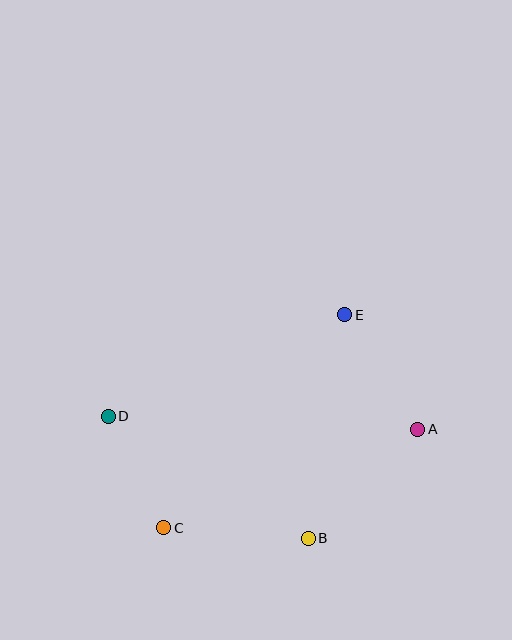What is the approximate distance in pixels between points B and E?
The distance between B and E is approximately 226 pixels.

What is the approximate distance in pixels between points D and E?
The distance between D and E is approximately 258 pixels.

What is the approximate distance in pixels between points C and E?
The distance between C and E is approximately 280 pixels.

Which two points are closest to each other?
Points C and D are closest to each other.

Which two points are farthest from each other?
Points A and D are farthest from each other.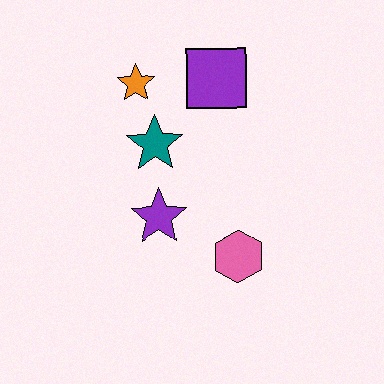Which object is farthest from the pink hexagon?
The orange star is farthest from the pink hexagon.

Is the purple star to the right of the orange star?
Yes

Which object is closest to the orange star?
The teal star is closest to the orange star.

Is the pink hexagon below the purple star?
Yes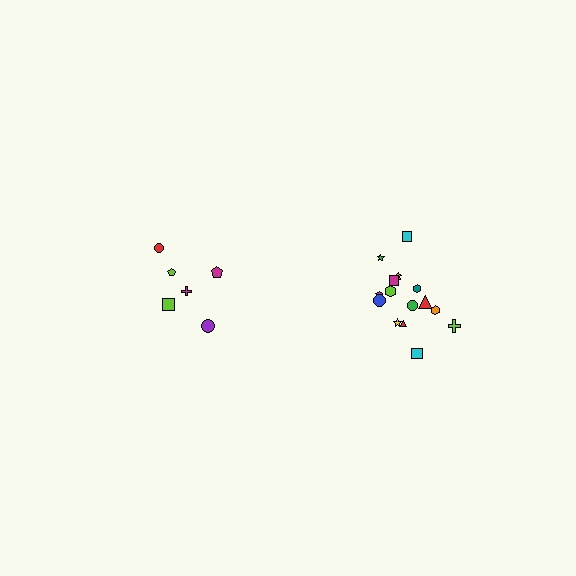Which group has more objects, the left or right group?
The right group.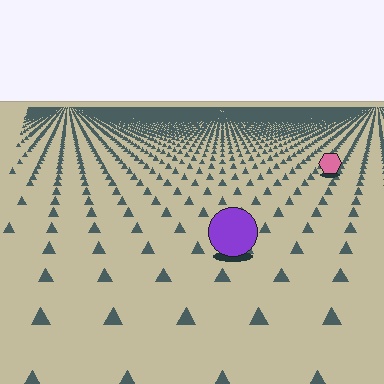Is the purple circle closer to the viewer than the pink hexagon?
Yes. The purple circle is closer — you can tell from the texture gradient: the ground texture is coarser near it.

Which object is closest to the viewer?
The purple circle is closest. The texture marks near it are larger and more spread out.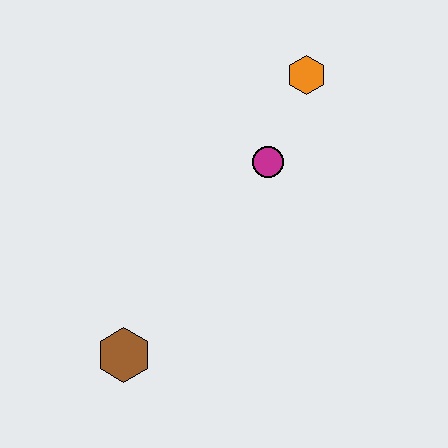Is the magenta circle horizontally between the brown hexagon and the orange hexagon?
Yes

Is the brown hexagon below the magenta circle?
Yes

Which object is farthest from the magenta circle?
The brown hexagon is farthest from the magenta circle.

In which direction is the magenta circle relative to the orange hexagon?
The magenta circle is below the orange hexagon.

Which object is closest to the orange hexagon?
The magenta circle is closest to the orange hexagon.